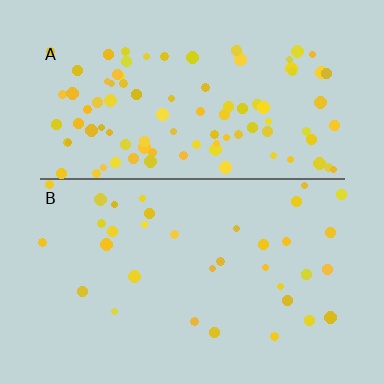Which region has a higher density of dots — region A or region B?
A (the top).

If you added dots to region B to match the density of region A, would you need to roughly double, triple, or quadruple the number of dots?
Approximately triple.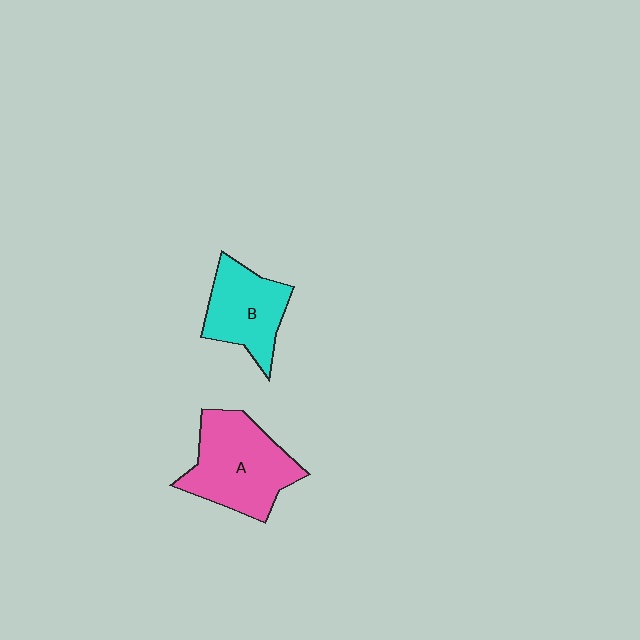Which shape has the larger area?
Shape A (pink).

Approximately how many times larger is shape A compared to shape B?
Approximately 1.4 times.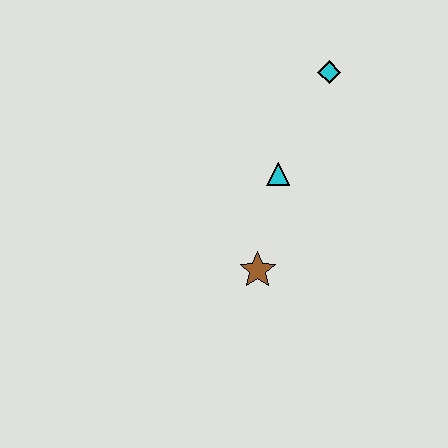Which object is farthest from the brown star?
The cyan diamond is farthest from the brown star.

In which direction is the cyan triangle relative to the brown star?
The cyan triangle is above the brown star.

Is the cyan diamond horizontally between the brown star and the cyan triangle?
No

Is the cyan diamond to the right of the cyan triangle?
Yes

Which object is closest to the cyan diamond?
The cyan triangle is closest to the cyan diamond.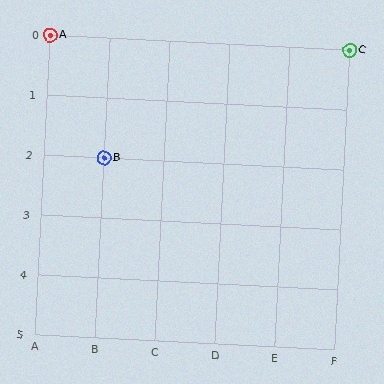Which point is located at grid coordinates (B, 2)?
Point B is at (B, 2).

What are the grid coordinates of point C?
Point C is at grid coordinates (F, 0).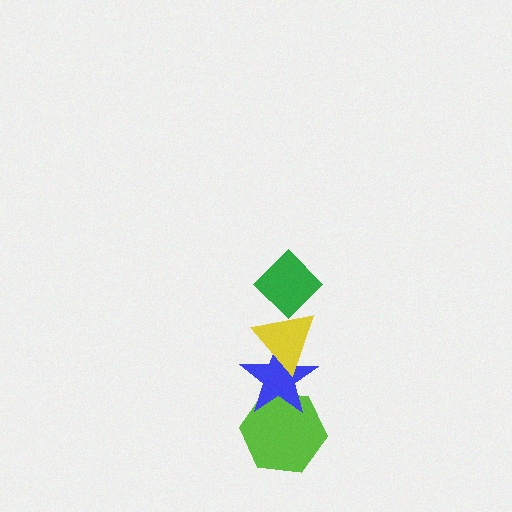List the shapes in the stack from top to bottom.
From top to bottom: the green diamond, the yellow triangle, the blue star, the lime hexagon.